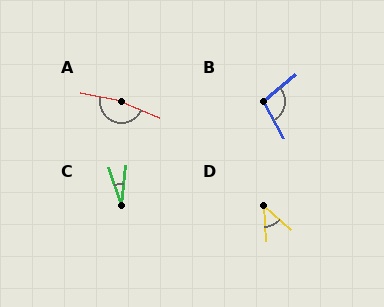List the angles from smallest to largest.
C (26°), D (46°), B (102°), A (169°).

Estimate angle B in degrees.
Approximately 102 degrees.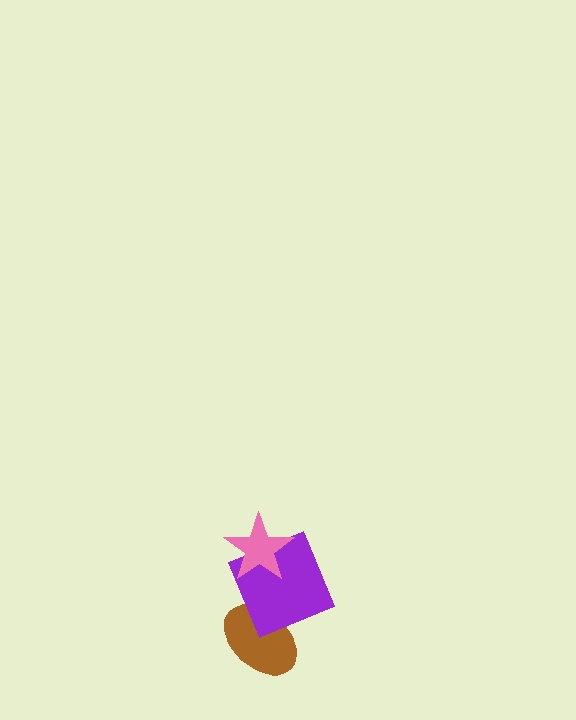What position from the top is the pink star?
The pink star is 1st from the top.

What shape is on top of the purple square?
The pink star is on top of the purple square.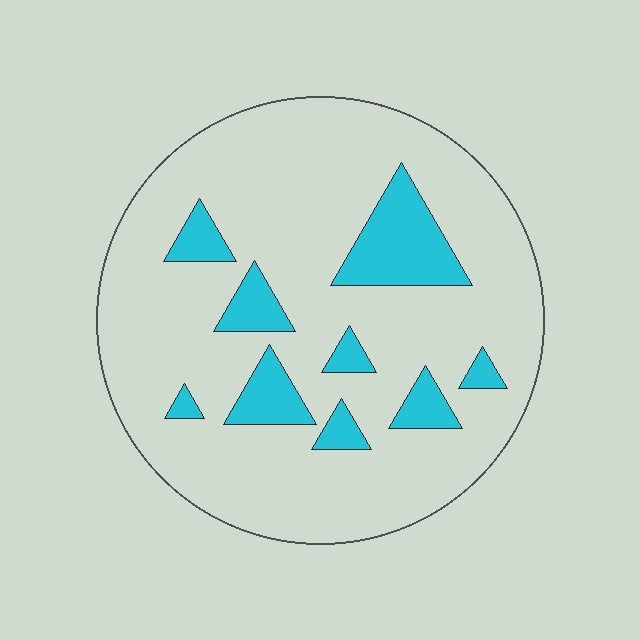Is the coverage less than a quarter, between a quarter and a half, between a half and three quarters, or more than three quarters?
Less than a quarter.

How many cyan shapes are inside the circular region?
9.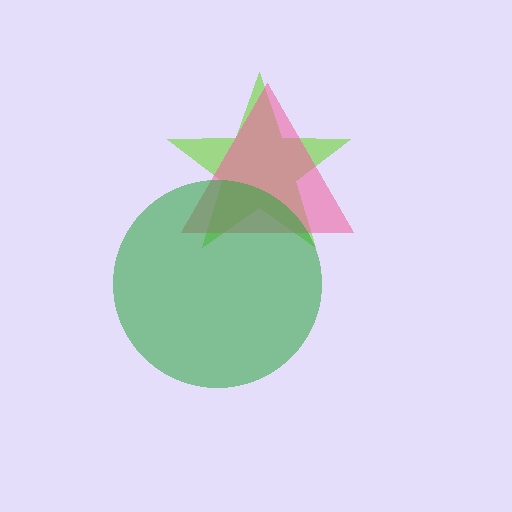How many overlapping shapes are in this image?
There are 3 overlapping shapes in the image.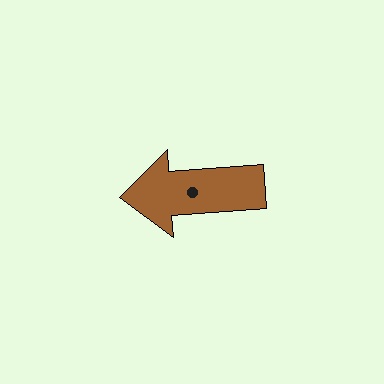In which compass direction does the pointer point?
West.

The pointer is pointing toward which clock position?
Roughly 9 o'clock.